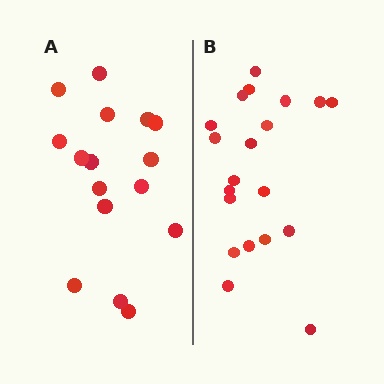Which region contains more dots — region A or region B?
Region B (the right region) has more dots.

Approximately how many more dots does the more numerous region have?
Region B has about 4 more dots than region A.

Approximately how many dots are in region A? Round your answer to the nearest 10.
About 20 dots. (The exact count is 16, which rounds to 20.)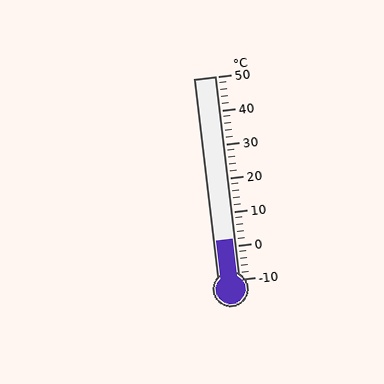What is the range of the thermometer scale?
The thermometer scale ranges from -10°C to 50°C.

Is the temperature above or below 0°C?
The temperature is above 0°C.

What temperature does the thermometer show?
The thermometer shows approximately 2°C.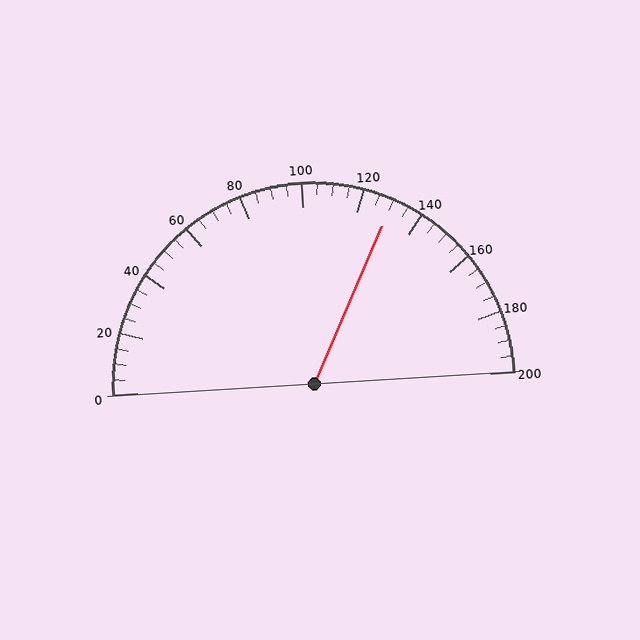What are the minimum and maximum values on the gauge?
The gauge ranges from 0 to 200.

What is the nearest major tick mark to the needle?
The nearest major tick mark is 120.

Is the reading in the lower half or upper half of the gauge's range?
The reading is in the upper half of the range (0 to 200).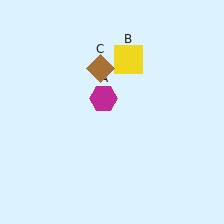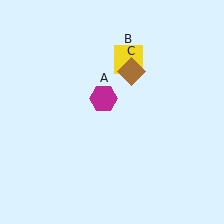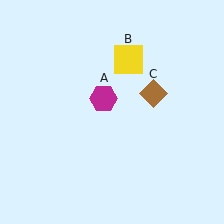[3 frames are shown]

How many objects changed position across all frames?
1 object changed position: brown diamond (object C).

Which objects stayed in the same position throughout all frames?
Magenta hexagon (object A) and yellow square (object B) remained stationary.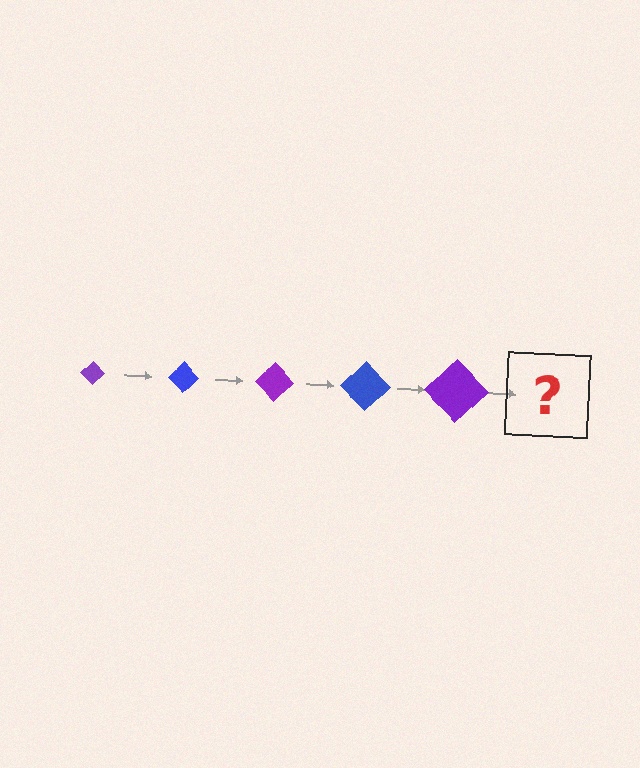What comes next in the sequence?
The next element should be a blue diamond, larger than the previous one.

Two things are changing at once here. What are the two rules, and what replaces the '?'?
The two rules are that the diamond grows larger each step and the color cycles through purple and blue. The '?' should be a blue diamond, larger than the previous one.